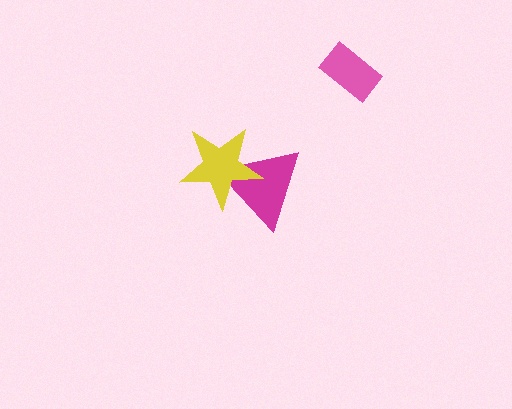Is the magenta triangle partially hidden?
Yes, it is partially covered by another shape.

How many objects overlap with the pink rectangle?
0 objects overlap with the pink rectangle.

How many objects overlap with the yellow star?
1 object overlaps with the yellow star.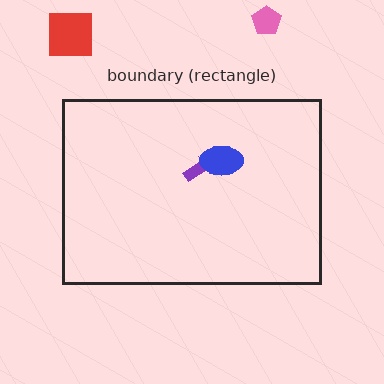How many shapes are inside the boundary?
2 inside, 2 outside.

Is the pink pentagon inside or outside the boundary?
Outside.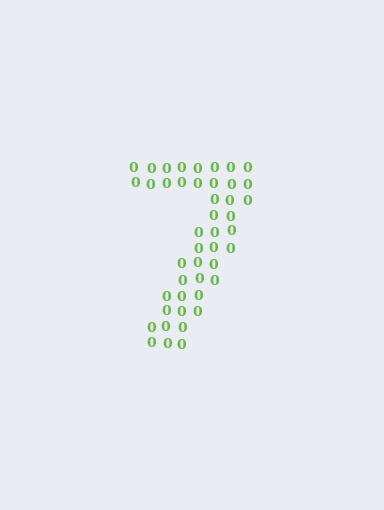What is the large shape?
The large shape is the digit 7.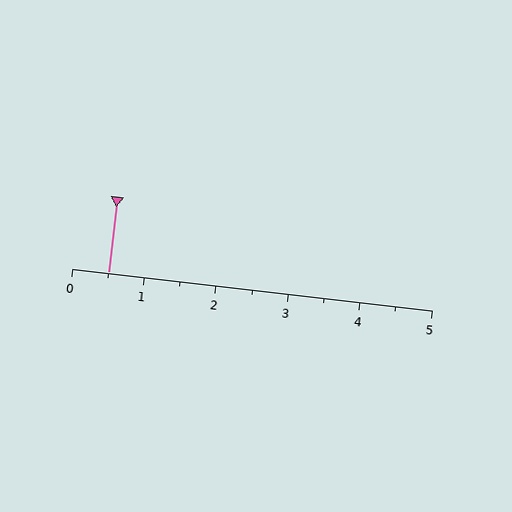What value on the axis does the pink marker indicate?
The marker indicates approximately 0.5.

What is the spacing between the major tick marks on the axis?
The major ticks are spaced 1 apart.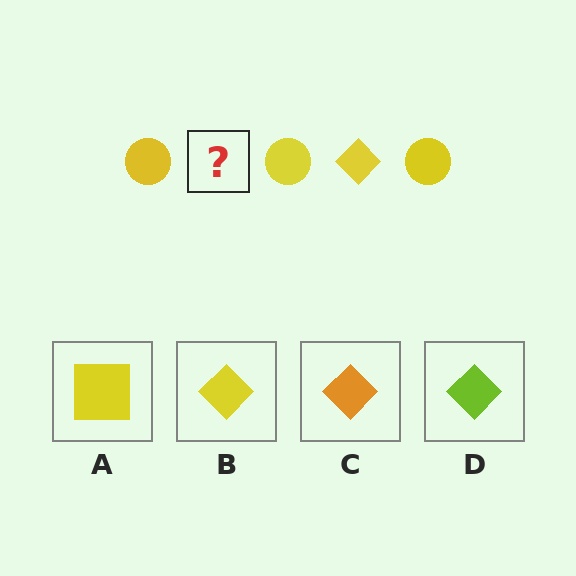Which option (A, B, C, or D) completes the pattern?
B.